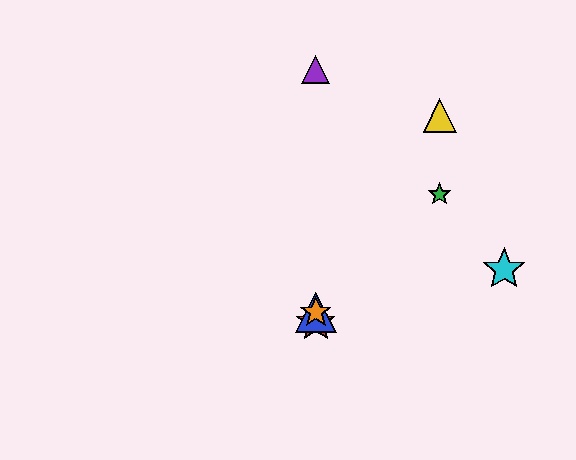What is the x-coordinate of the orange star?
The orange star is at x≈316.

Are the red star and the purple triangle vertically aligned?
Yes, both are at x≈316.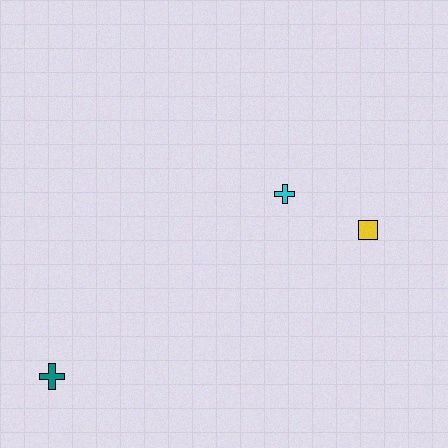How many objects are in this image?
There are 3 objects.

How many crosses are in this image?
There are 2 crosses.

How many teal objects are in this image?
There is 1 teal object.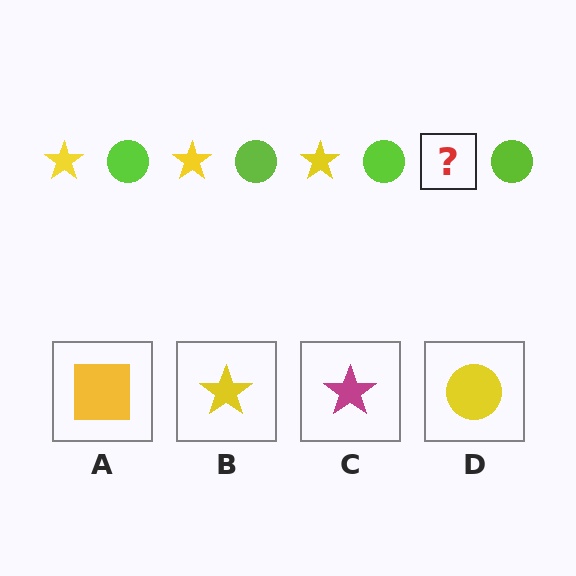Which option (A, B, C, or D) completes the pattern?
B.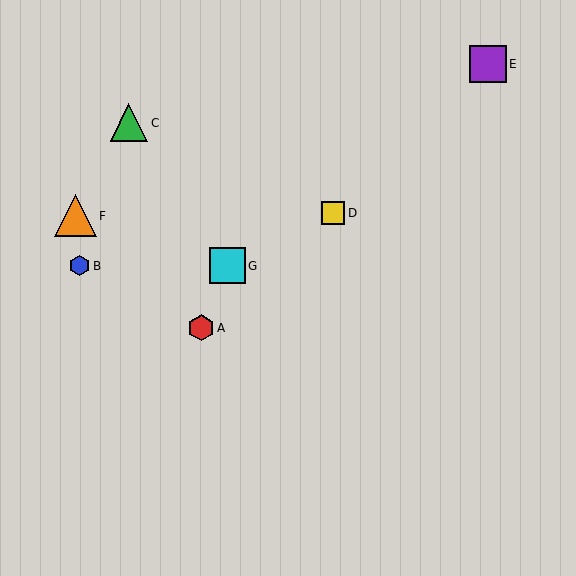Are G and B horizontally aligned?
Yes, both are at y≈266.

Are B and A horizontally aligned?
No, B is at y≈266 and A is at y≈328.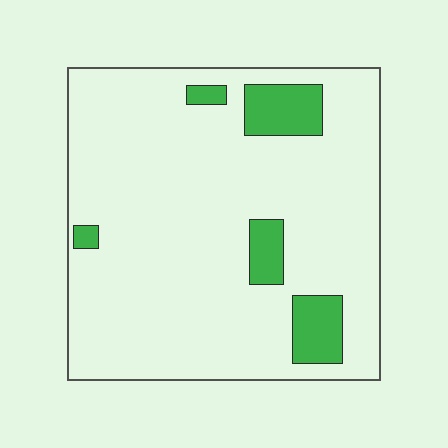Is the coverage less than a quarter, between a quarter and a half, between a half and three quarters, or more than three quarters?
Less than a quarter.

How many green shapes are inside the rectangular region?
5.